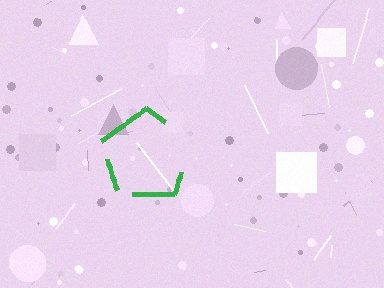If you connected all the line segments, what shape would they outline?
They would outline a pentagon.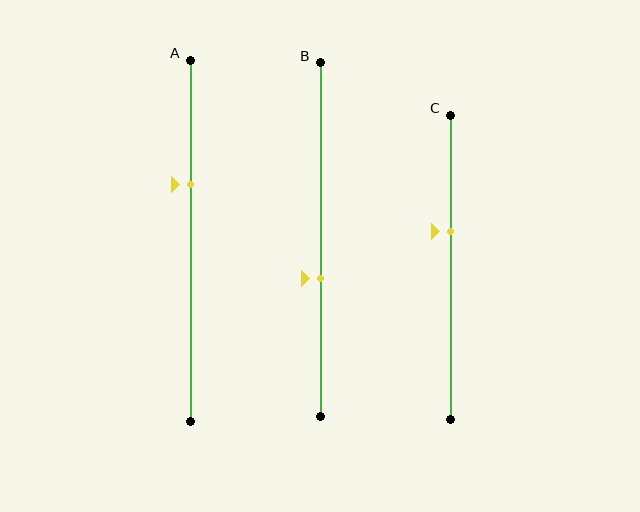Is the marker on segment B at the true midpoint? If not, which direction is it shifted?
No, the marker on segment B is shifted downward by about 11% of the segment length.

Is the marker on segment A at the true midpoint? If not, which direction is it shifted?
No, the marker on segment A is shifted upward by about 16% of the segment length.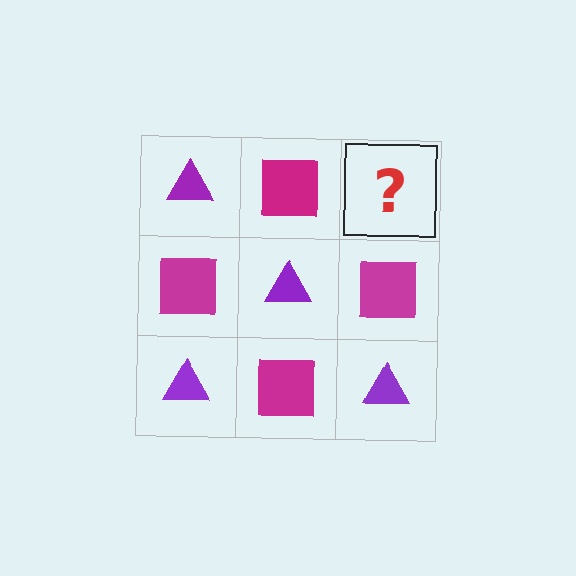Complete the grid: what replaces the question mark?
The question mark should be replaced with a purple triangle.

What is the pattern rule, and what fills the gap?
The rule is that it alternates purple triangle and magenta square in a checkerboard pattern. The gap should be filled with a purple triangle.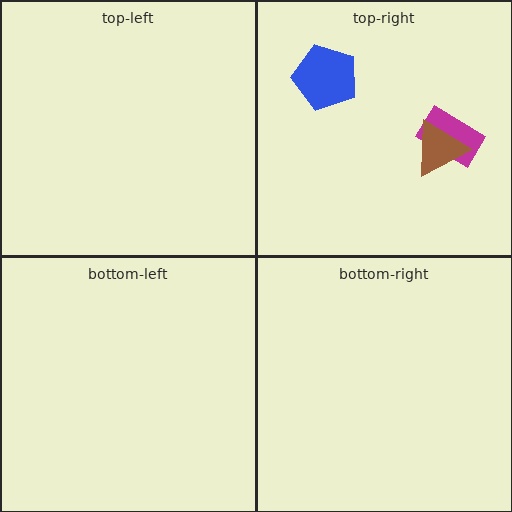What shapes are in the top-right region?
The blue pentagon, the magenta rectangle, the brown triangle.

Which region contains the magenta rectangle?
The top-right region.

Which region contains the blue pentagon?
The top-right region.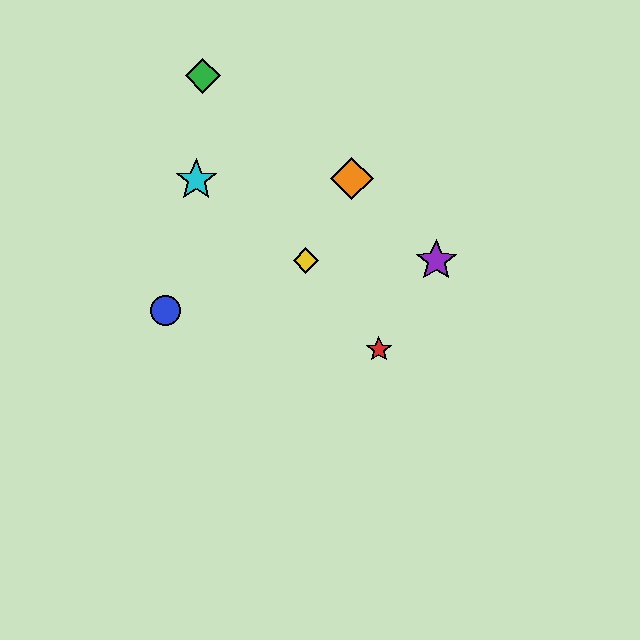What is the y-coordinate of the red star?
The red star is at y≈349.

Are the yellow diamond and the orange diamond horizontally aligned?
No, the yellow diamond is at y≈261 and the orange diamond is at y≈178.